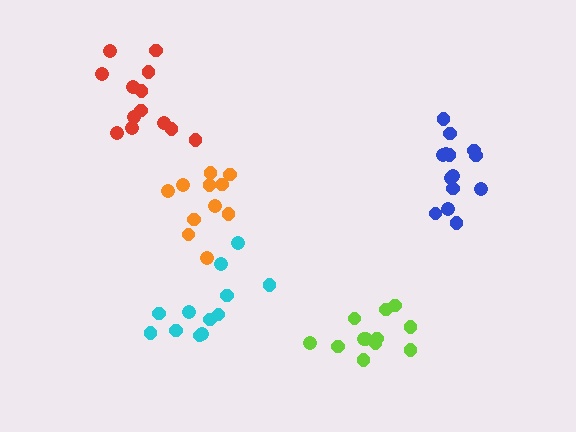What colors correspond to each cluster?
The clusters are colored: orange, blue, red, lime, cyan.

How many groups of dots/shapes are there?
There are 5 groups.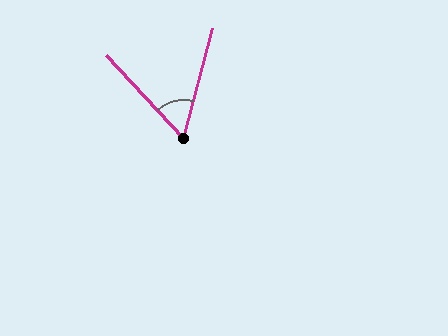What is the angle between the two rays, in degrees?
Approximately 57 degrees.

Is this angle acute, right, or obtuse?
It is acute.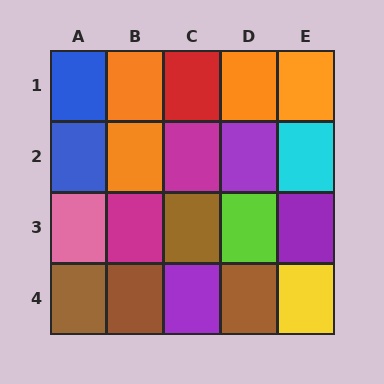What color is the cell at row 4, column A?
Brown.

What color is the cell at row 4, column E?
Yellow.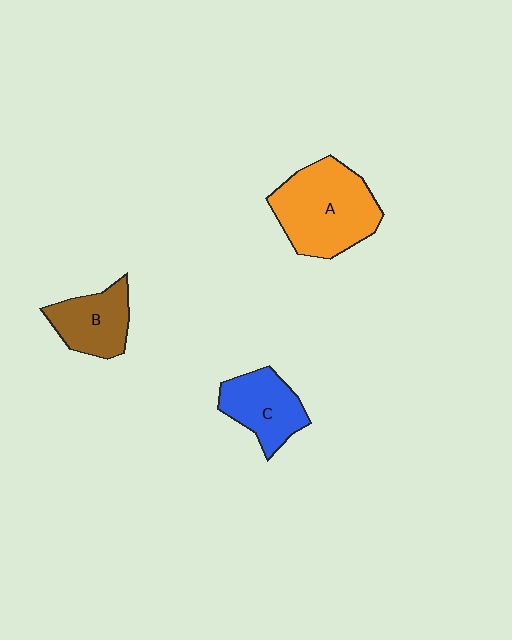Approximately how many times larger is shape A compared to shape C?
Approximately 1.6 times.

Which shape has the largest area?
Shape A (orange).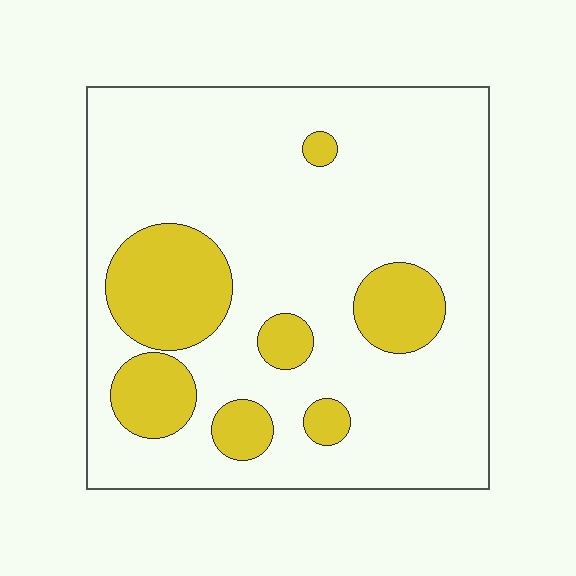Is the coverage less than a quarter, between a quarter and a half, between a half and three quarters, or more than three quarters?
Less than a quarter.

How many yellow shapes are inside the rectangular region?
7.